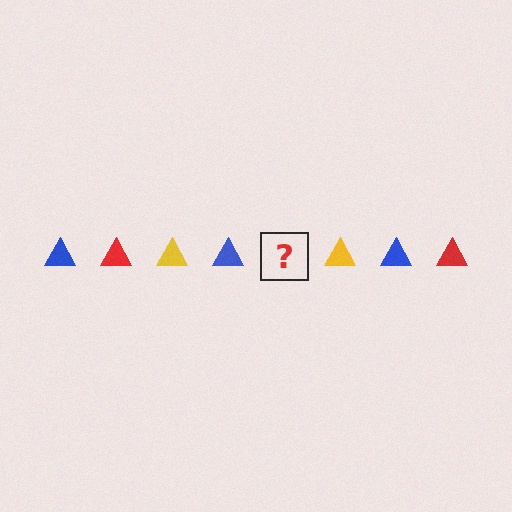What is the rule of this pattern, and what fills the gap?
The rule is that the pattern cycles through blue, red, yellow triangles. The gap should be filled with a red triangle.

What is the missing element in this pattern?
The missing element is a red triangle.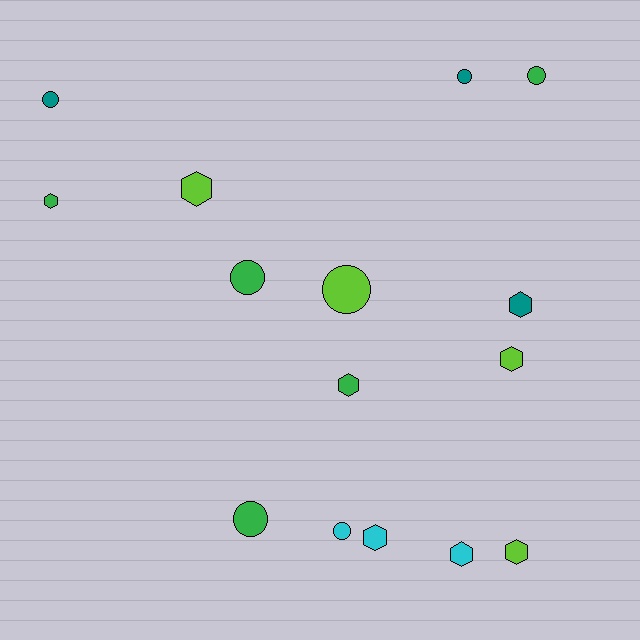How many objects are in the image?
There are 15 objects.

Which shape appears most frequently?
Hexagon, with 8 objects.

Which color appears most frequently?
Green, with 5 objects.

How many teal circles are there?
There are 2 teal circles.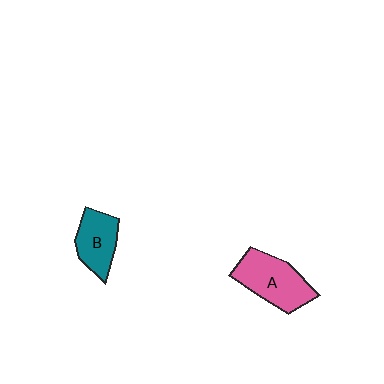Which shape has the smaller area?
Shape B (teal).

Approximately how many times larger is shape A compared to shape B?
Approximately 1.4 times.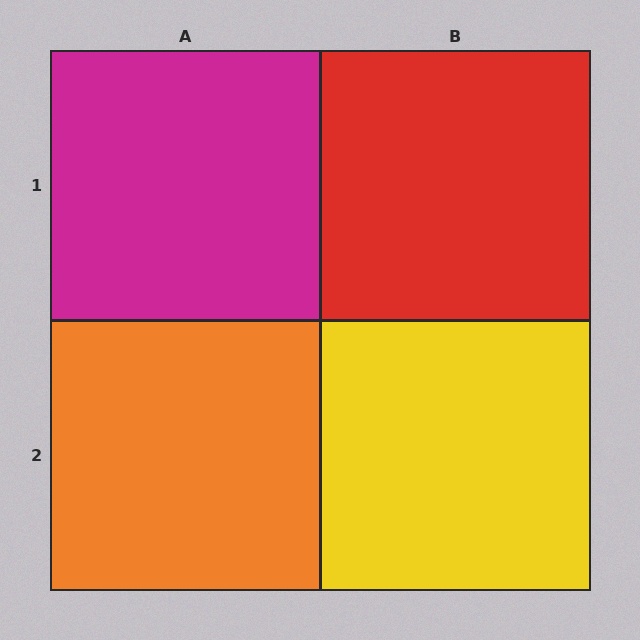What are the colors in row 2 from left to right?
Orange, yellow.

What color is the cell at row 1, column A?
Magenta.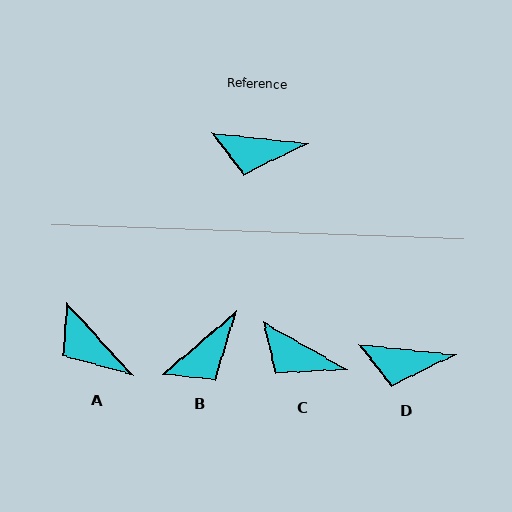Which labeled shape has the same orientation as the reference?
D.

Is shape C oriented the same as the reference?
No, it is off by about 24 degrees.